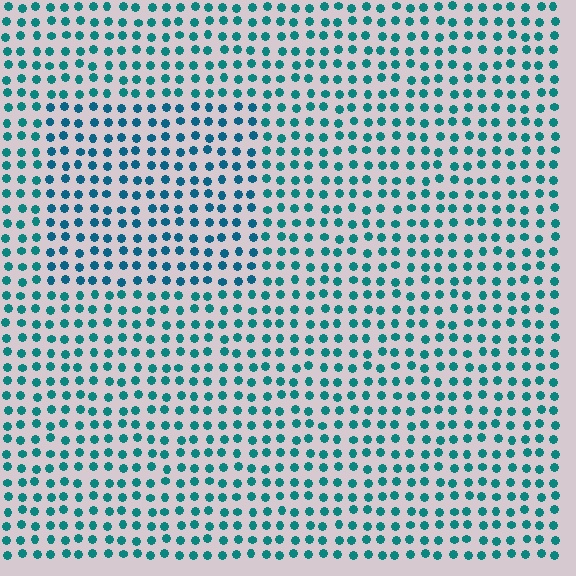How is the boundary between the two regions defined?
The boundary is defined purely by a slight shift in hue (about 20 degrees). Spacing, size, and orientation are identical on both sides.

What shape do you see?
I see a rectangle.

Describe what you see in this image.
The image is filled with small teal elements in a uniform arrangement. A rectangle-shaped region is visible where the elements are tinted to a slightly different hue, forming a subtle color boundary.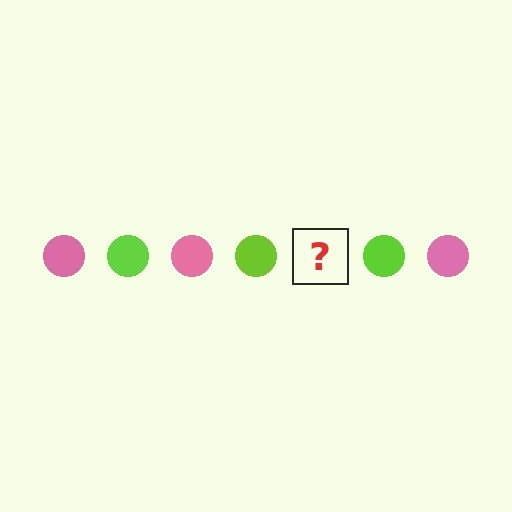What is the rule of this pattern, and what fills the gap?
The rule is that the pattern cycles through pink, lime circles. The gap should be filled with a pink circle.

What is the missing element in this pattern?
The missing element is a pink circle.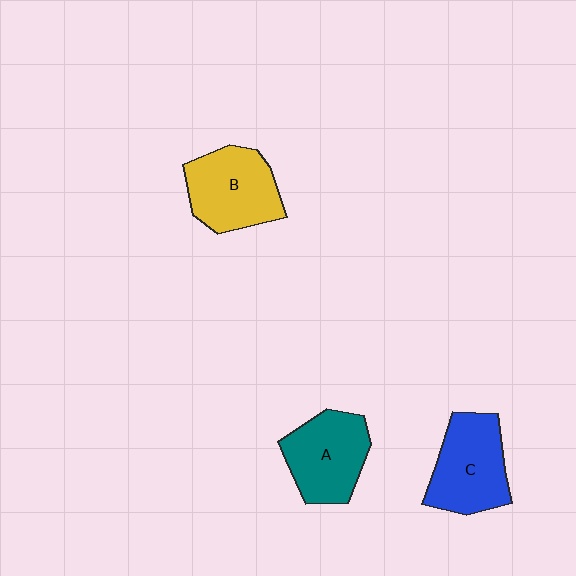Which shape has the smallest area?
Shape A (teal).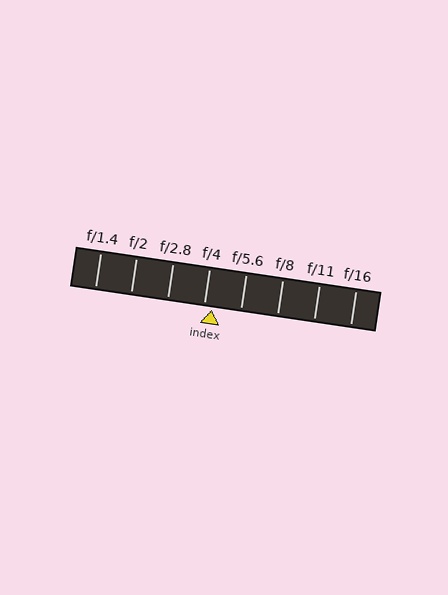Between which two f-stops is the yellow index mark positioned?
The index mark is between f/4 and f/5.6.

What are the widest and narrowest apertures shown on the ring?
The widest aperture shown is f/1.4 and the narrowest is f/16.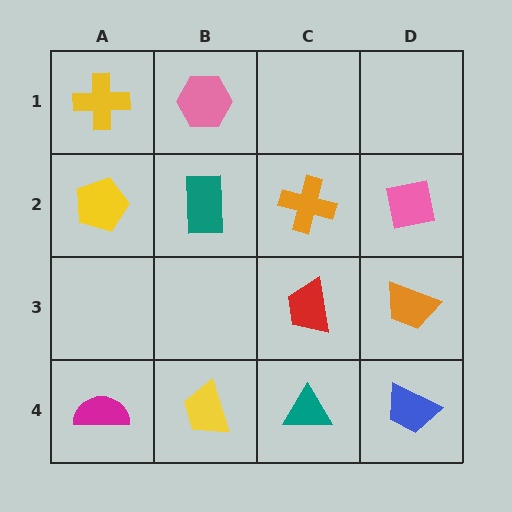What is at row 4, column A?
A magenta semicircle.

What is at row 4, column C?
A teal triangle.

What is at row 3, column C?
A red trapezoid.